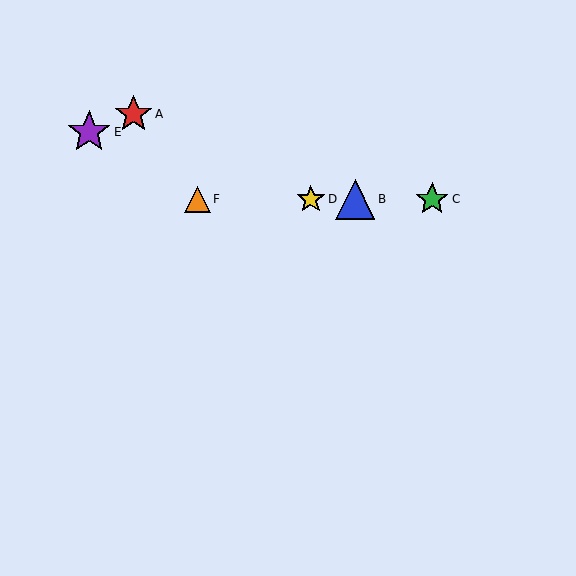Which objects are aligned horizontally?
Objects B, C, D, F are aligned horizontally.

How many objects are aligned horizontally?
4 objects (B, C, D, F) are aligned horizontally.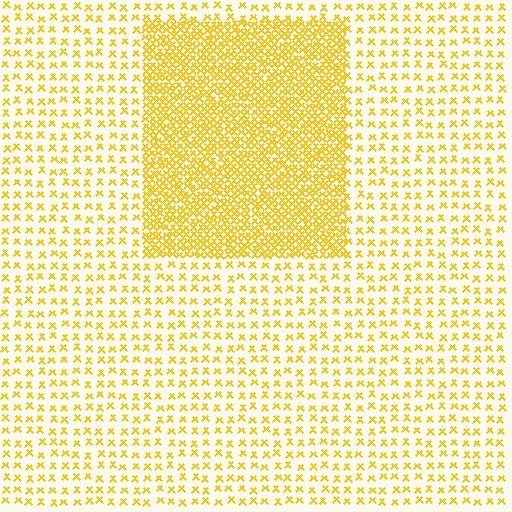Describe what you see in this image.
The image contains small yellow elements arranged at two different densities. A rectangle-shaped region is visible where the elements are more densely packed than the surrounding area.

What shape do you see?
I see a rectangle.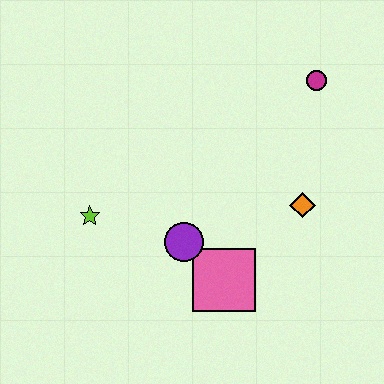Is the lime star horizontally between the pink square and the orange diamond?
No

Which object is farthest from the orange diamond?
The lime star is farthest from the orange diamond.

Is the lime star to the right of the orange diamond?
No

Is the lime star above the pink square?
Yes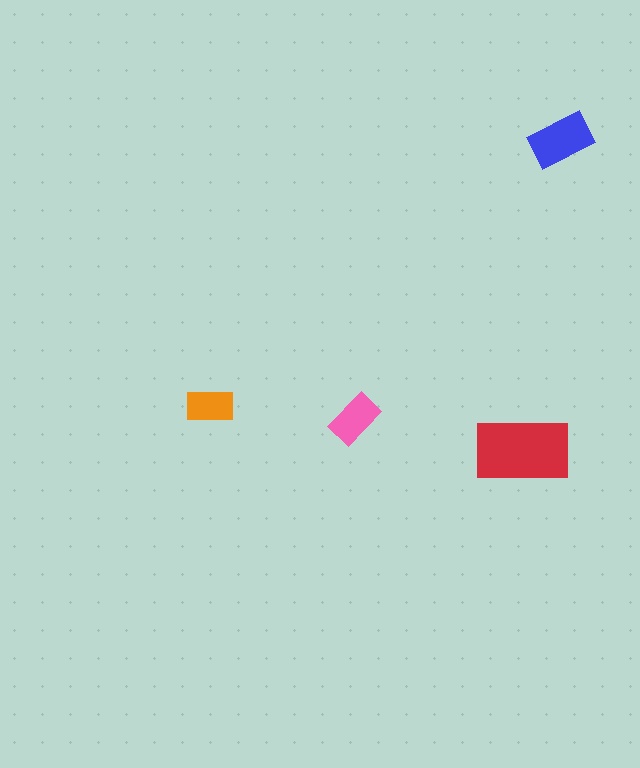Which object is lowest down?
The red rectangle is bottommost.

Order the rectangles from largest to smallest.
the red one, the blue one, the pink one, the orange one.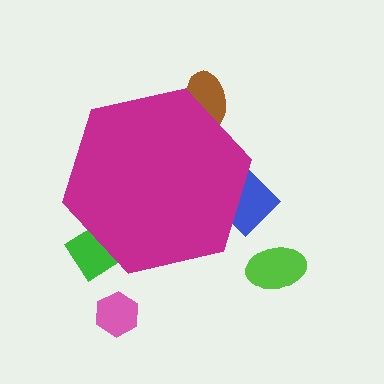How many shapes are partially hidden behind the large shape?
3 shapes are partially hidden.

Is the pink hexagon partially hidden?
No, the pink hexagon is fully visible.